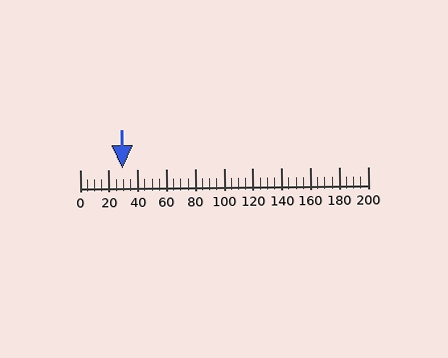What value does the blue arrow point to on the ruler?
The blue arrow points to approximately 30.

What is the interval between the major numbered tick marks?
The major tick marks are spaced 20 units apart.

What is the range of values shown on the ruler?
The ruler shows values from 0 to 200.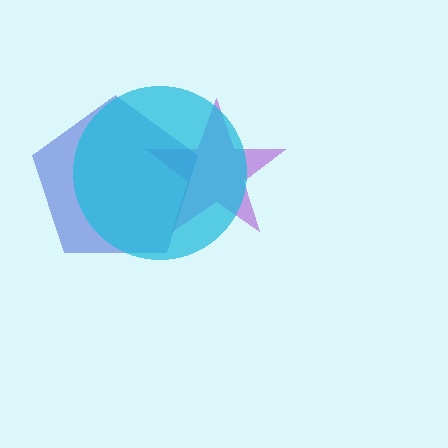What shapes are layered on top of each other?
The layered shapes are: a purple star, a blue pentagon, a cyan circle.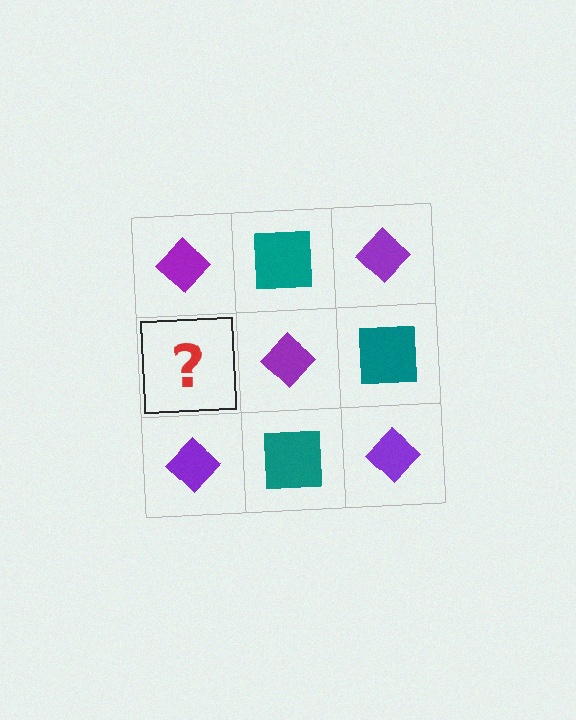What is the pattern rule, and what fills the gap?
The rule is that it alternates purple diamond and teal square in a checkerboard pattern. The gap should be filled with a teal square.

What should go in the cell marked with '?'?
The missing cell should contain a teal square.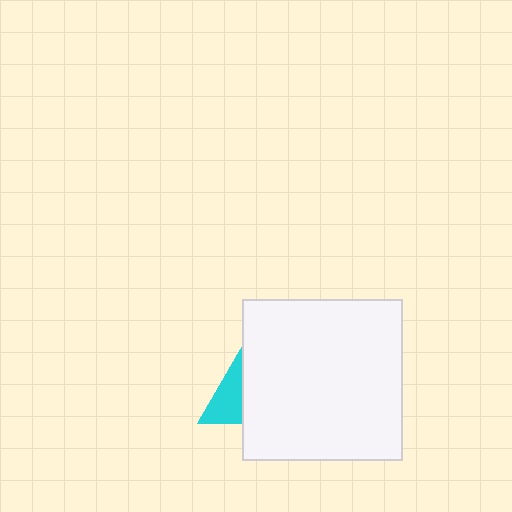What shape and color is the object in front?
The object in front is a white square.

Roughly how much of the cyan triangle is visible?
A small part of it is visible (roughly 44%).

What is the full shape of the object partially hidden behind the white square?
The partially hidden object is a cyan triangle.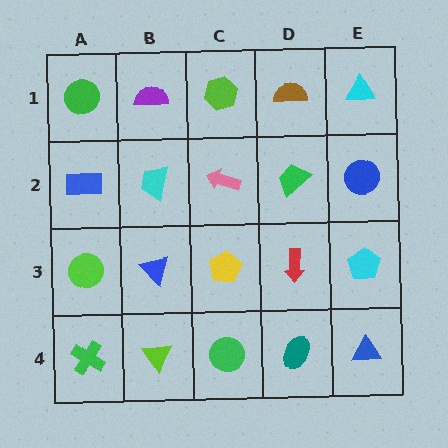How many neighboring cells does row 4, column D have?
3.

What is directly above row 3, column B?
A cyan trapezoid.